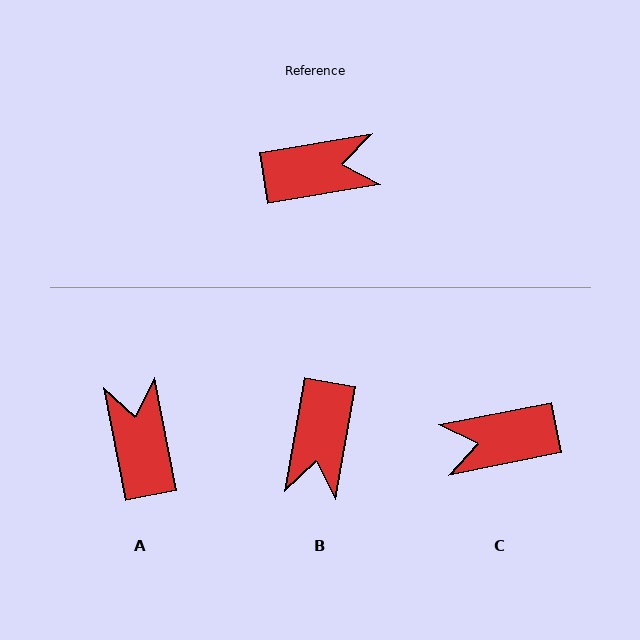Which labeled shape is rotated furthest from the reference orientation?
C, about 178 degrees away.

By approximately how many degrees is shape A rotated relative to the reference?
Approximately 91 degrees counter-clockwise.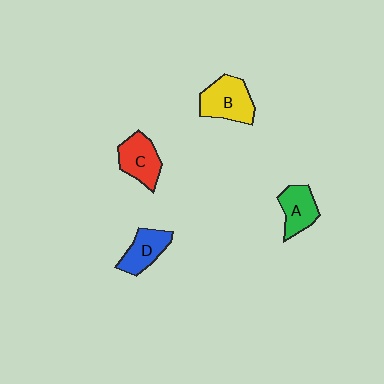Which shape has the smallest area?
Shape A (green).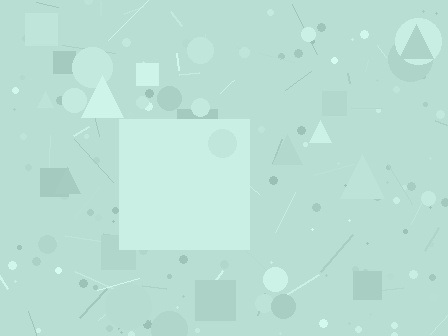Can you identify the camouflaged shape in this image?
The camouflaged shape is a square.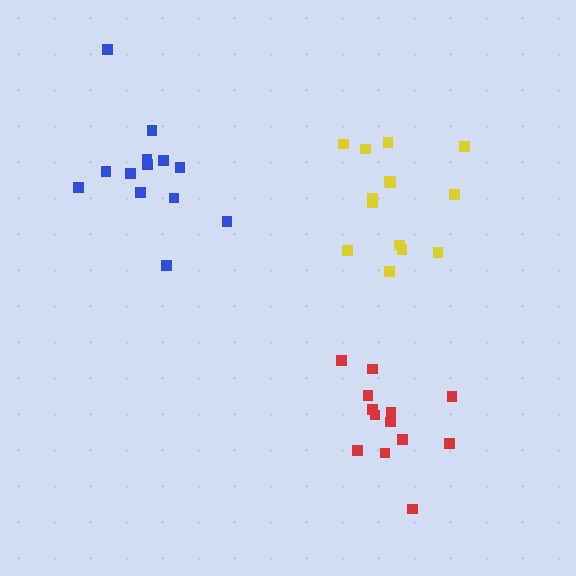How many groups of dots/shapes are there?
There are 3 groups.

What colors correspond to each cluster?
The clusters are colored: blue, yellow, red.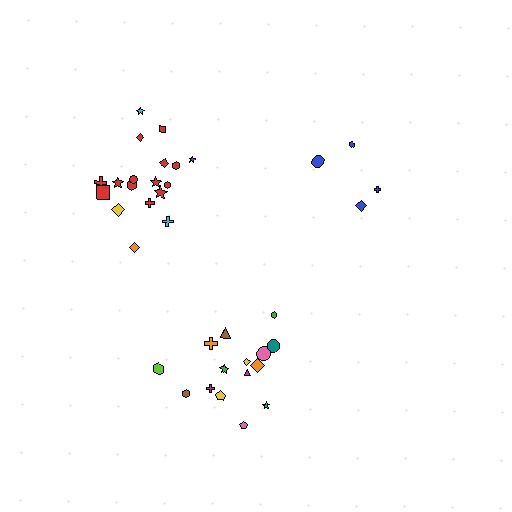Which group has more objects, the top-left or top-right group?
The top-left group.